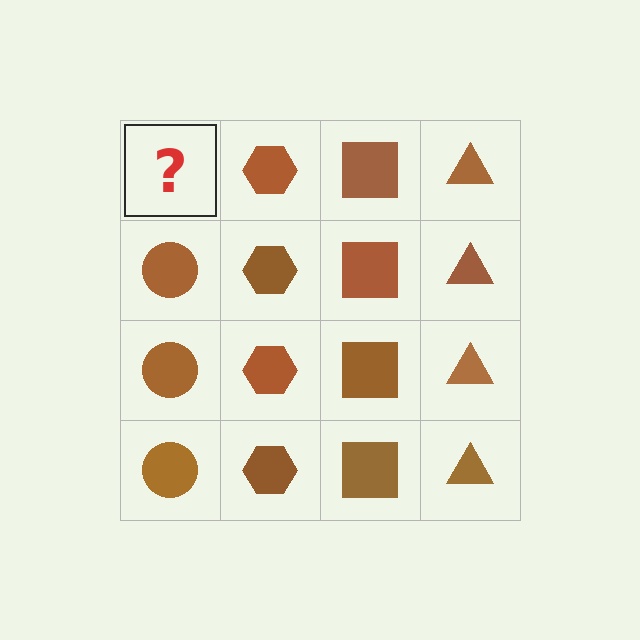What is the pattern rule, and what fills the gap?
The rule is that each column has a consistent shape. The gap should be filled with a brown circle.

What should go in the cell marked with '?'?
The missing cell should contain a brown circle.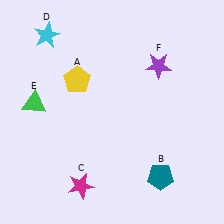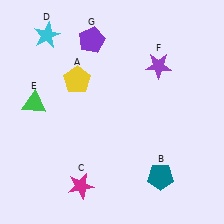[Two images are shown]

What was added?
A purple pentagon (G) was added in Image 2.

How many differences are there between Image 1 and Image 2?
There is 1 difference between the two images.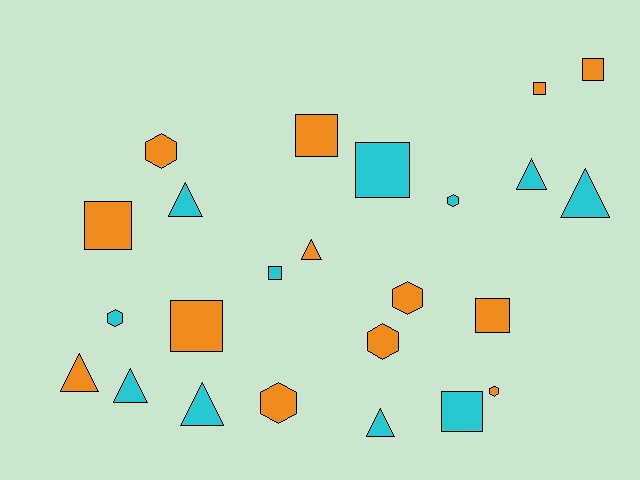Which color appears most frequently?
Orange, with 13 objects.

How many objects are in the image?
There are 24 objects.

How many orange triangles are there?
There are 2 orange triangles.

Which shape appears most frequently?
Square, with 9 objects.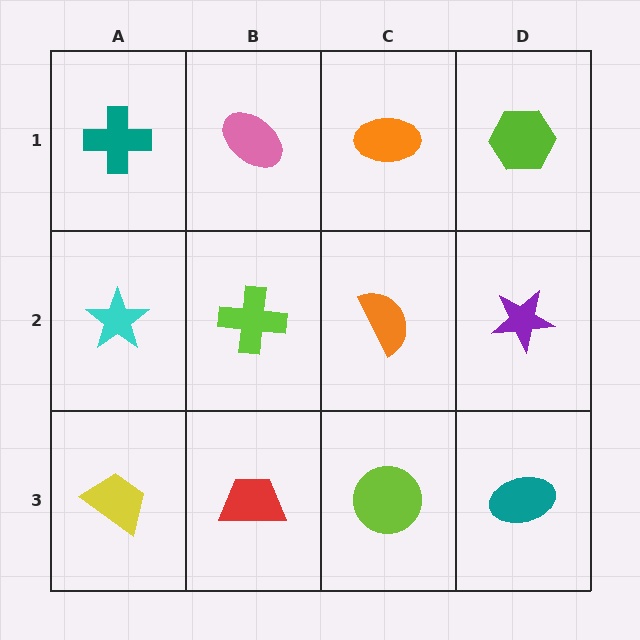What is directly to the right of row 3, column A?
A red trapezoid.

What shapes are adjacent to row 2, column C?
An orange ellipse (row 1, column C), a lime circle (row 3, column C), a lime cross (row 2, column B), a purple star (row 2, column D).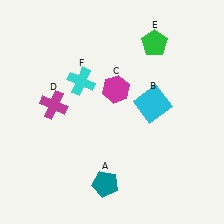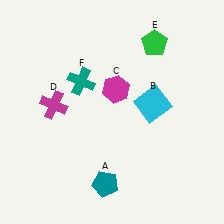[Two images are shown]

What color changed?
The cross (F) changed from cyan in Image 1 to teal in Image 2.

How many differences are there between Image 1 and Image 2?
There is 1 difference between the two images.